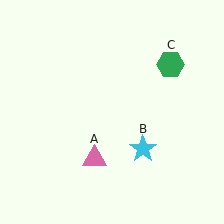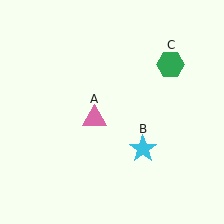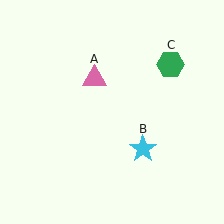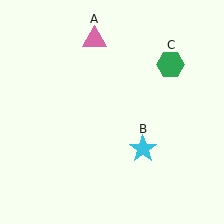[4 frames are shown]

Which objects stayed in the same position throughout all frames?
Cyan star (object B) and green hexagon (object C) remained stationary.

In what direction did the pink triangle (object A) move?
The pink triangle (object A) moved up.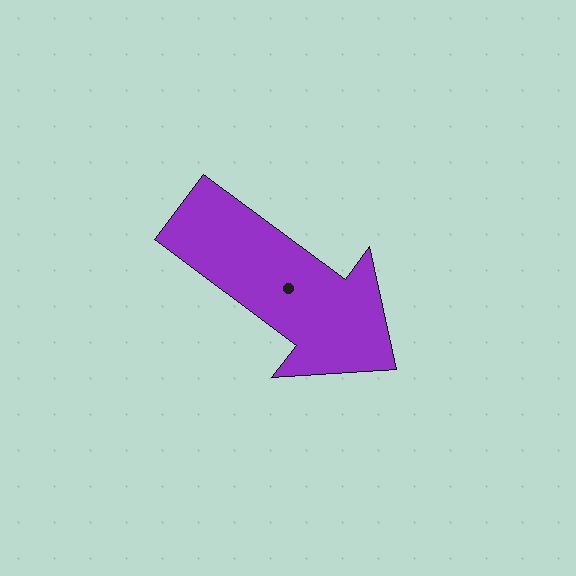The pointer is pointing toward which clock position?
Roughly 4 o'clock.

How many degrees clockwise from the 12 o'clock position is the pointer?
Approximately 127 degrees.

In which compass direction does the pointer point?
Southeast.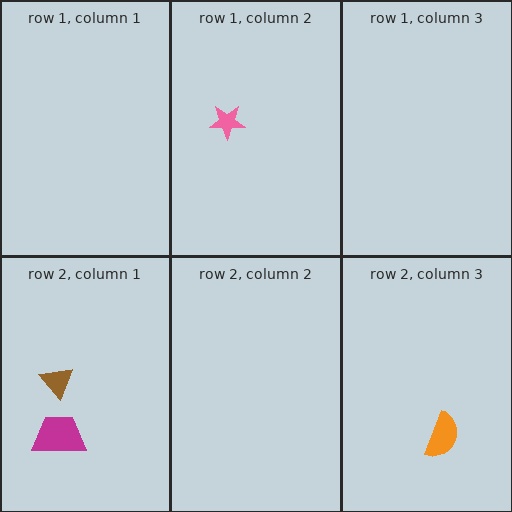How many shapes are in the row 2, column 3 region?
1.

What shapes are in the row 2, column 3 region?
The orange semicircle.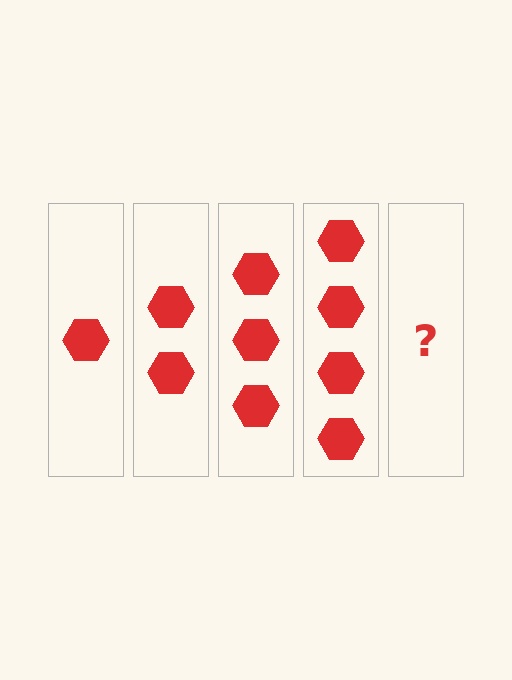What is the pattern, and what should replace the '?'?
The pattern is that each step adds one more hexagon. The '?' should be 5 hexagons.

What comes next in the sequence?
The next element should be 5 hexagons.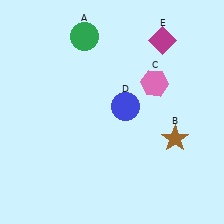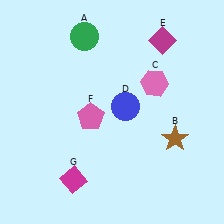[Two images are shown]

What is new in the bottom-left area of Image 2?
A magenta diamond (G) was added in the bottom-left area of Image 2.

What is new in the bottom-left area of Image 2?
A pink pentagon (F) was added in the bottom-left area of Image 2.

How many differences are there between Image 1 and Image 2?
There are 2 differences between the two images.